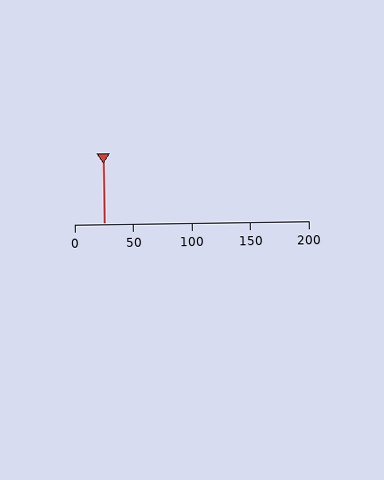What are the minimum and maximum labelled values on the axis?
The axis runs from 0 to 200.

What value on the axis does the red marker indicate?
The marker indicates approximately 25.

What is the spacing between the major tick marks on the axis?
The major ticks are spaced 50 apart.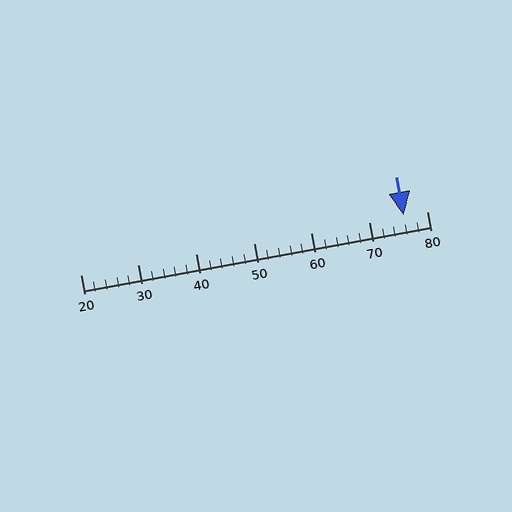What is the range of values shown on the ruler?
The ruler shows values from 20 to 80.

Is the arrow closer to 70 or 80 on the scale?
The arrow is closer to 80.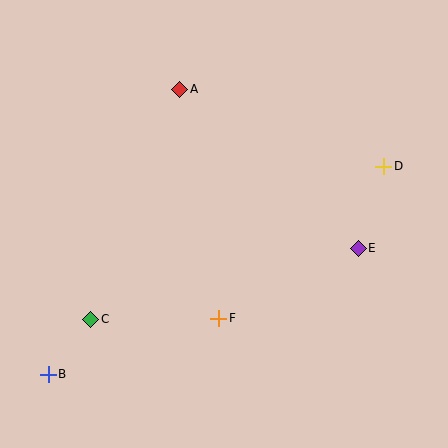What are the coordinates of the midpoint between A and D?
The midpoint between A and D is at (282, 128).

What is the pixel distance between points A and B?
The distance between A and B is 314 pixels.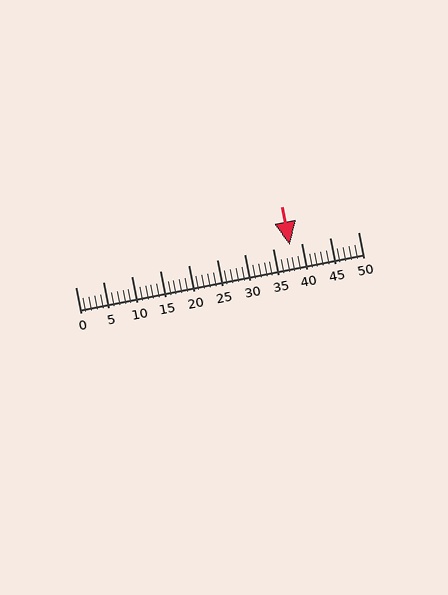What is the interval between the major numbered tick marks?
The major tick marks are spaced 5 units apart.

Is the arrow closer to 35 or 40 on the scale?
The arrow is closer to 40.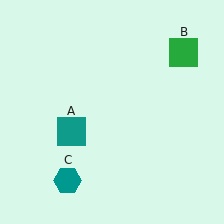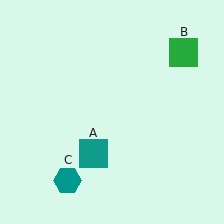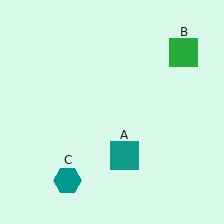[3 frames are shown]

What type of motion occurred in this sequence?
The teal square (object A) rotated counterclockwise around the center of the scene.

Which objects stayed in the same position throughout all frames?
Green square (object B) and teal hexagon (object C) remained stationary.